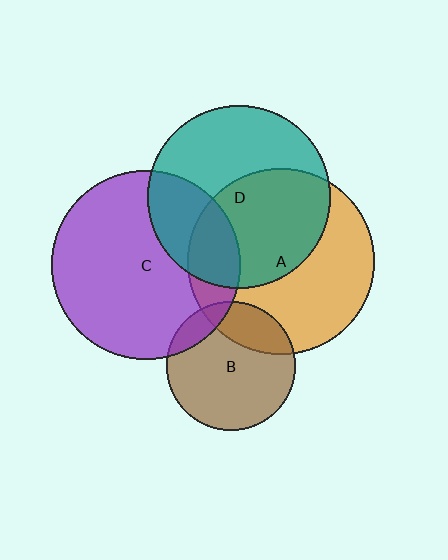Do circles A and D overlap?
Yes.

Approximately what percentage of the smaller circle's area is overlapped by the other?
Approximately 50%.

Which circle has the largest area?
Circle C (purple).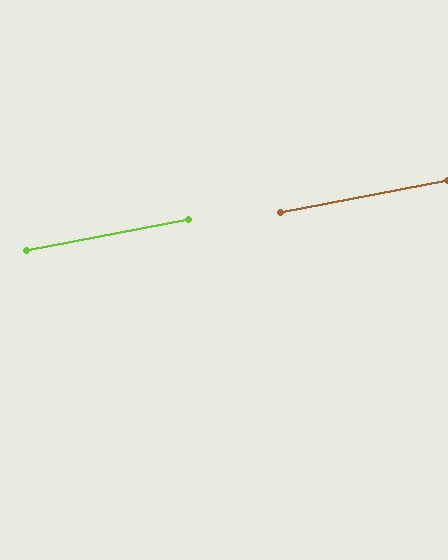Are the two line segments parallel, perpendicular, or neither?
Parallel — their directions differ by only 0.1°.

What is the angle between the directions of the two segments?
Approximately 0 degrees.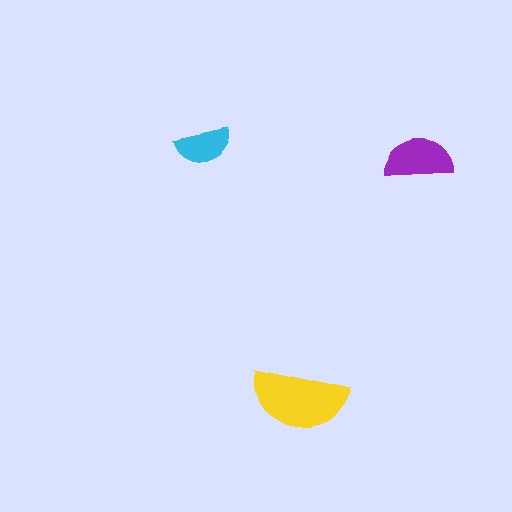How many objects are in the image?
There are 3 objects in the image.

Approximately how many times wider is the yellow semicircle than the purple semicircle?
About 1.5 times wider.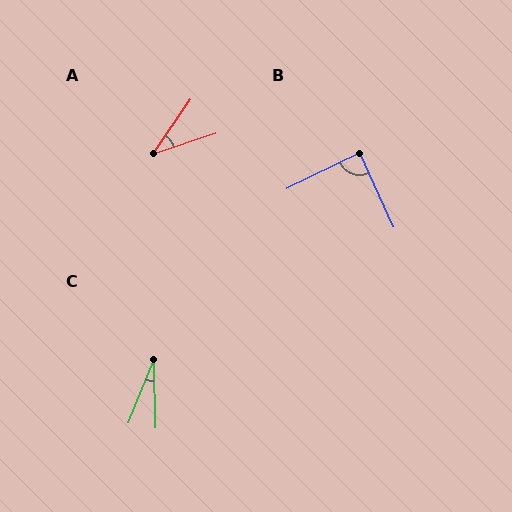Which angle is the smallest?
C, at approximately 24 degrees.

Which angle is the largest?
B, at approximately 89 degrees.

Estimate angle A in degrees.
Approximately 37 degrees.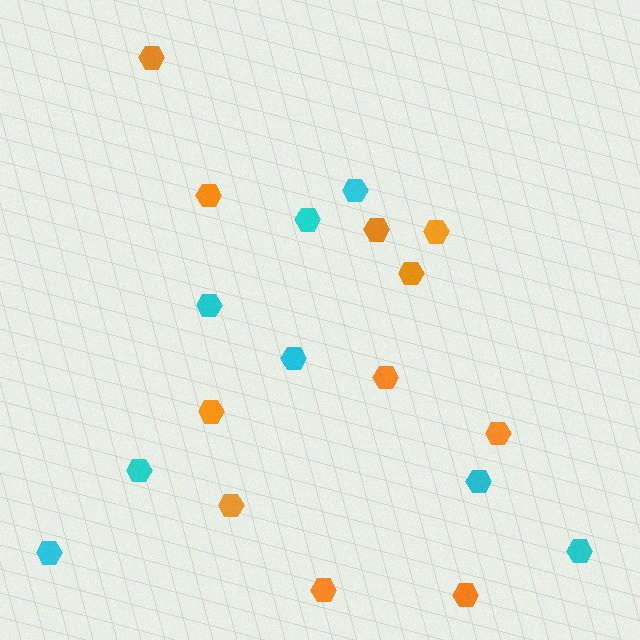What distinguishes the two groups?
There are 2 groups: one group of orange hexagons (11) and one group of cyan hexagons (8).